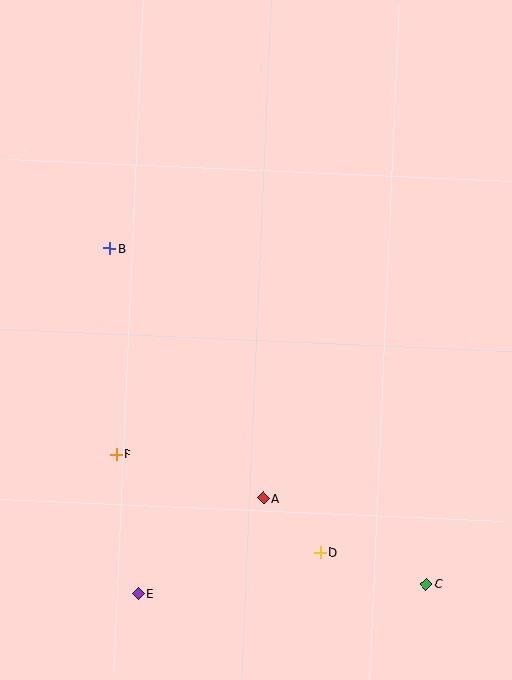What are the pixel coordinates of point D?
Point D is at (320, 552).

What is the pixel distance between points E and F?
The distance between E and F is 141 pixels.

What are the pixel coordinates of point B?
Point B is at (110, 248).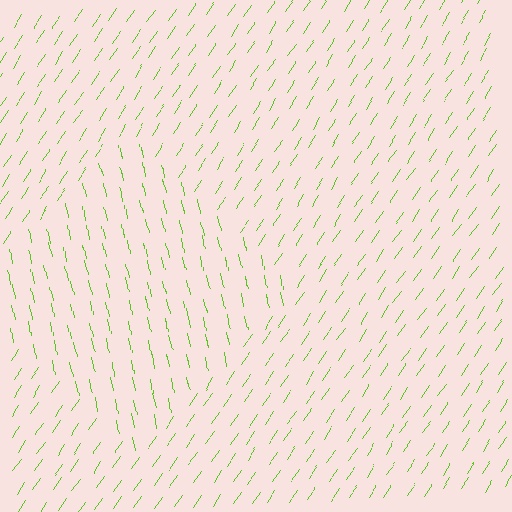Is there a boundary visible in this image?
Yes, there is a texture boundary formed by a change in line orientation.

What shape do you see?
I see a diamond.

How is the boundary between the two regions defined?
The boundary is defined purely by a change in line orientation (approximately 45 degrees difference). All lines are the same color and thickness.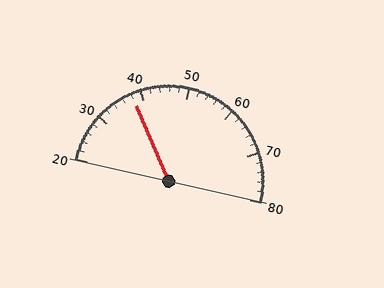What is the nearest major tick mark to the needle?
The nearest major tick mark is 40.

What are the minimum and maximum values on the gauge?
The gauge ranges from 20 to 80.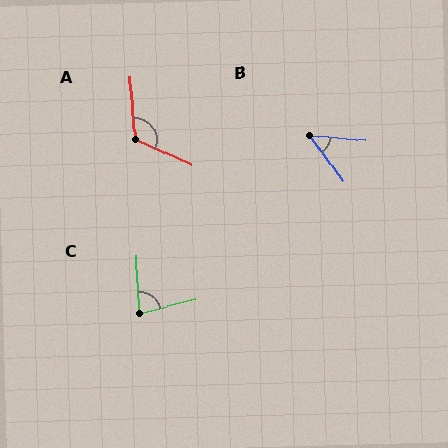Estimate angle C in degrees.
Approximately 78 degrees.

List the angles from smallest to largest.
B (48°), C (78°), A (118°).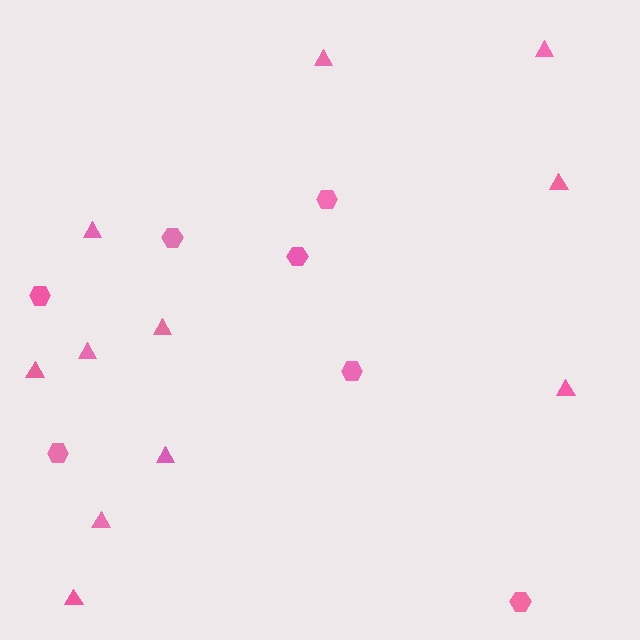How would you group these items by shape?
There are 2 groups: one group of triangles (11) and one group of hexagons (7).